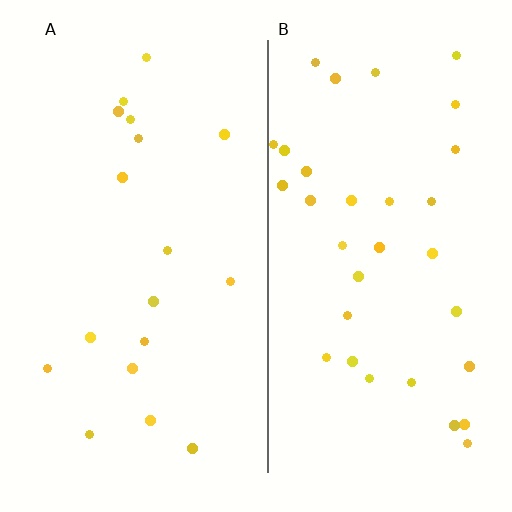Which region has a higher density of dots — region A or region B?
B (the right).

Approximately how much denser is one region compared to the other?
Approximately 1.8× — region B over region A.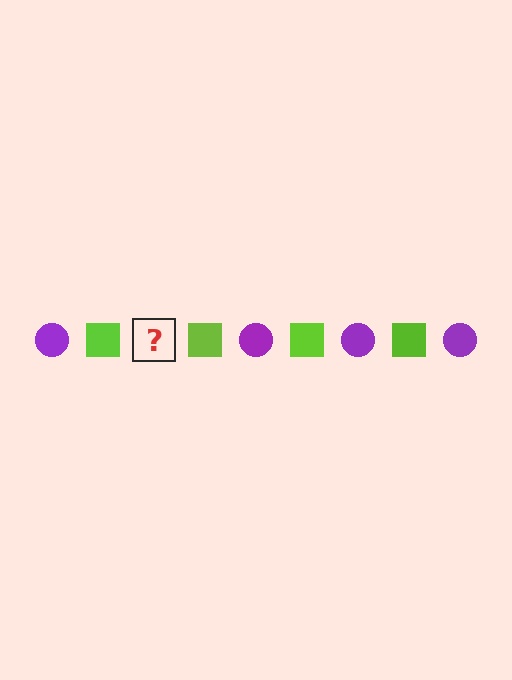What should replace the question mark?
The question mark should be replaced with a purple circle.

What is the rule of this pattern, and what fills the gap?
The rule is that the pattern alternates between purple circle and lime square. The gap should be filled with a purple circle.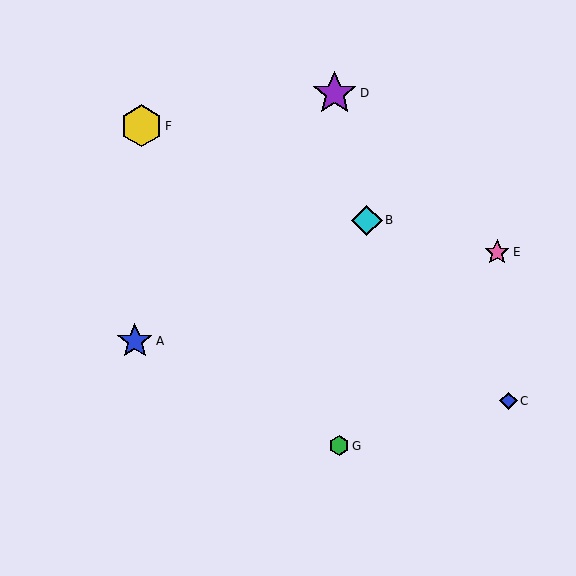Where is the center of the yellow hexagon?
The center of the yellow hexagon is at (141, 126).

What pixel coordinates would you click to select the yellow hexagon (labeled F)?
Click at (141, 126) to select the yellow hexagon F.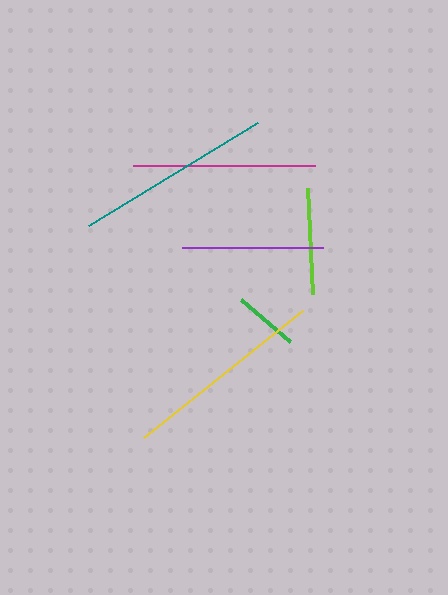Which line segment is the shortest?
The green line is the shortest at approximately 65 pixels.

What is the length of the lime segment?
The lime segment is approximately 106 pixels long.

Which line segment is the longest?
The yellow line is the longest at approximately 204 pixels.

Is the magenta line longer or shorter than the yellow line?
The yellow line is longer than the magenta line.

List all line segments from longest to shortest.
From longest to shortest: yellow, teal, magenta, purple, lime, green.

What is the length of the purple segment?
The purple segment is approximately 140 pixels long.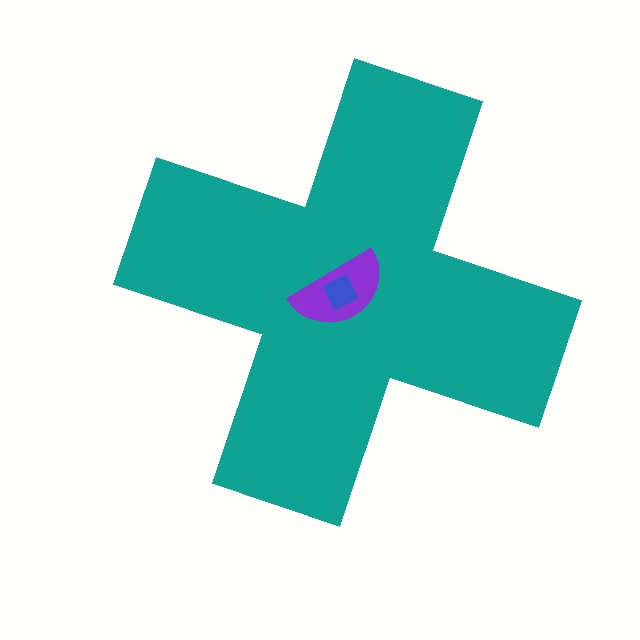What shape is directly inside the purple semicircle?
The blue square.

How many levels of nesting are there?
3.